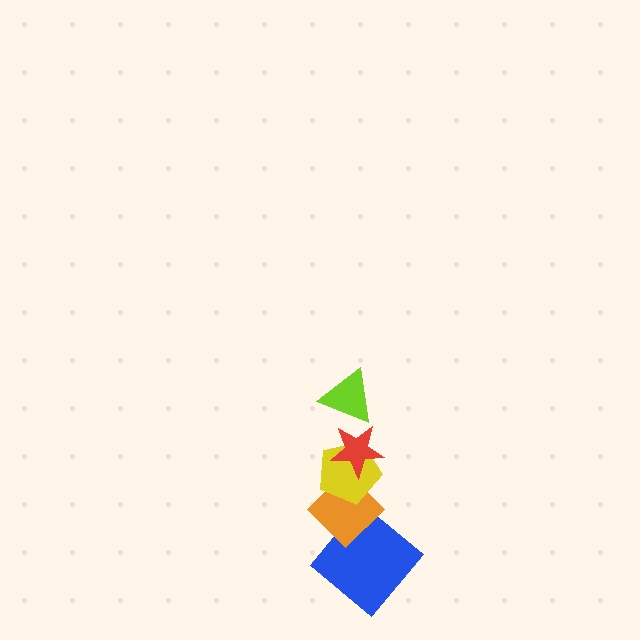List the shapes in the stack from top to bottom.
From top to bottom: the lime triangle, the red star, the yellow pentagon, the orange diamond, the blue diamond.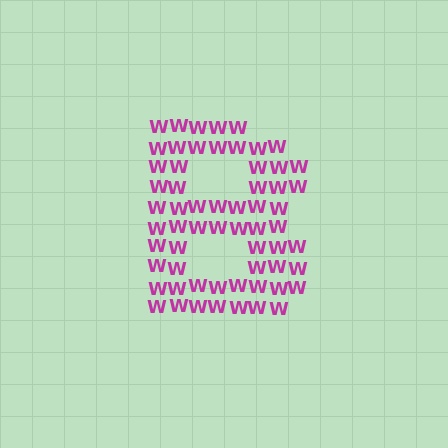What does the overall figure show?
The overall figure shows the letter B.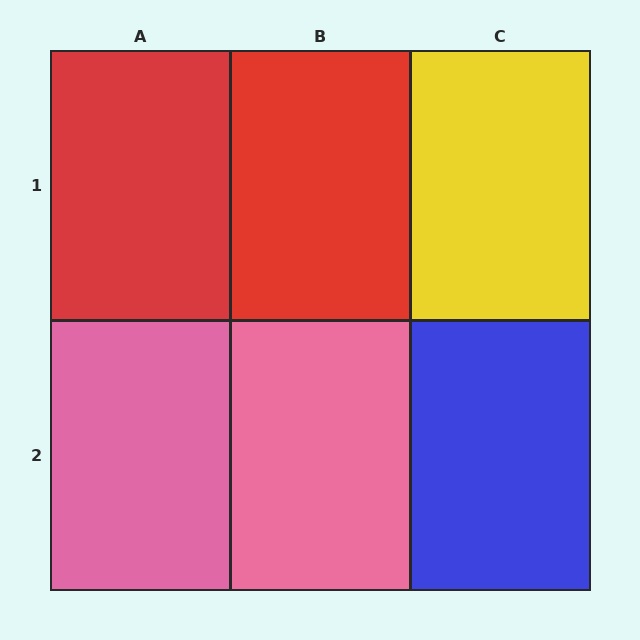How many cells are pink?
2 cells are pink.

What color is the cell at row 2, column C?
Blue.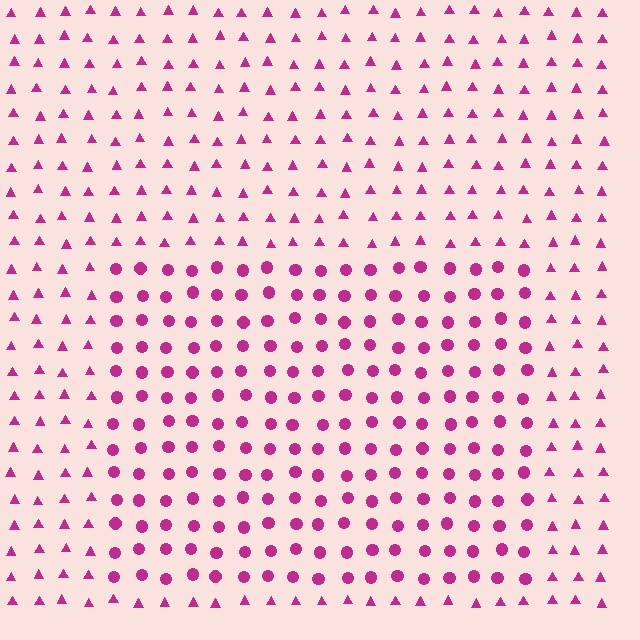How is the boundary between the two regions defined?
The boundary is defined by a change in element shape: circles inside vs. triangles outside. All elements share the same color and spacing.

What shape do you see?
I see a rectangle.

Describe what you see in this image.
The image is filled with small magenta elements arranged in a uniform grid. A rectangle-shaped region contains circles, while the surrounding area contains triangles. The boundary is defined purely by the change in element shape.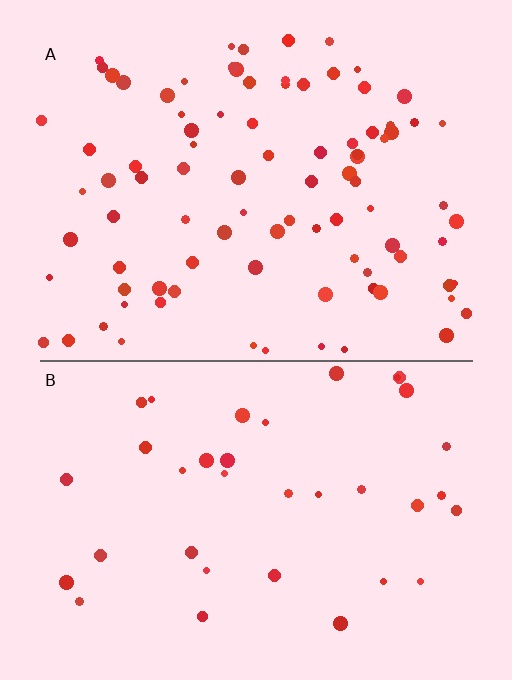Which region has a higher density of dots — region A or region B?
A (the top).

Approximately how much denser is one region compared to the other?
Approximately 2.5× — region A over region B.